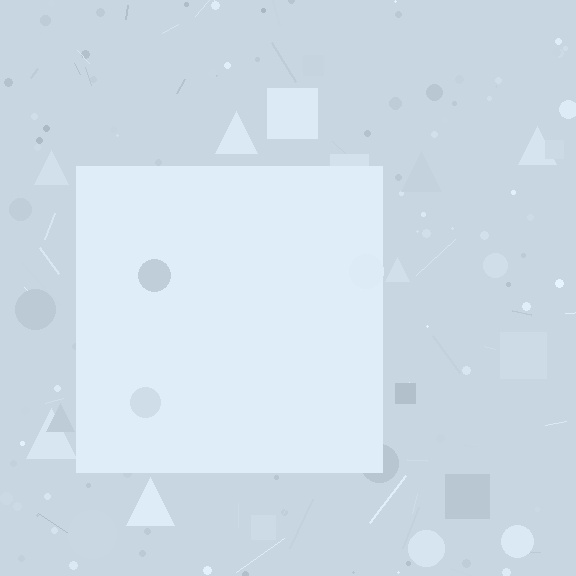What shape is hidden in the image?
A square is hidden in the image.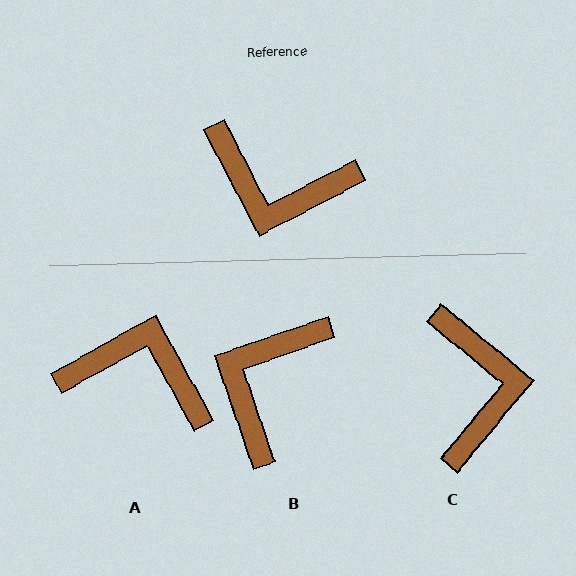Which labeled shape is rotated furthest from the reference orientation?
A, about 179 degrees away.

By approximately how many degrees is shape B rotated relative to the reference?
Approximately 98 degrees clockwise.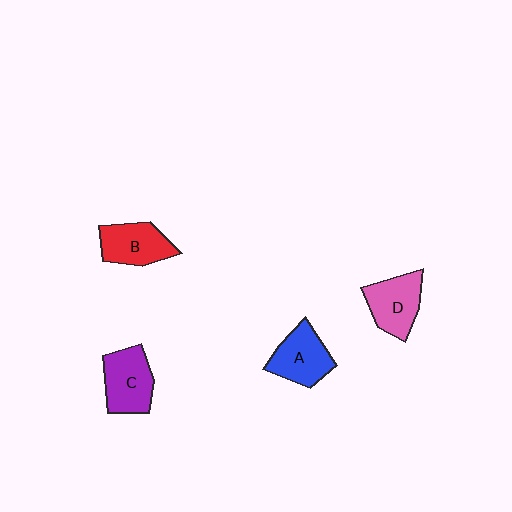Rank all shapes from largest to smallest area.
From largest to smallest: C (purple), D (pink), A (blue), B (red).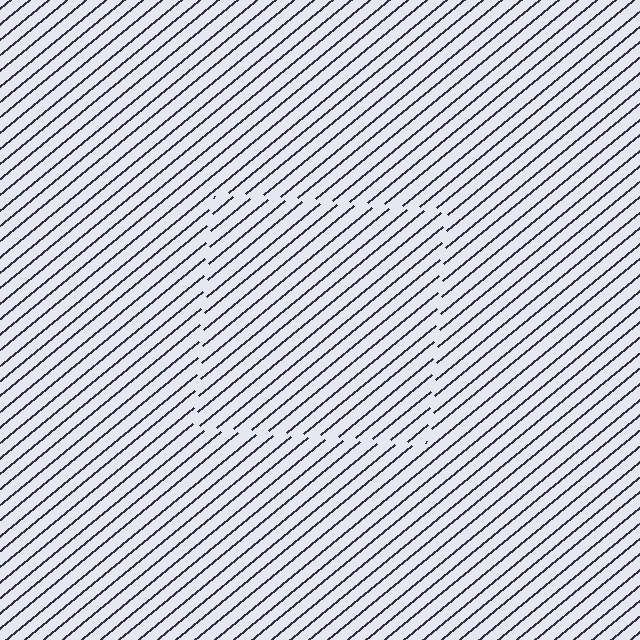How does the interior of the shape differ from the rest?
The interior of the shape contains the same grating, shifted by half a period — the contour is defined by the phase discontinuity where line-ends from the inner and outer gratings abut.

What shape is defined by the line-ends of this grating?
An illusory square. The interior of the shape contains the same grating, shifted by half a period — the contour is defined by the phase discontinuity where line-ends from the inner and outer gratings abut.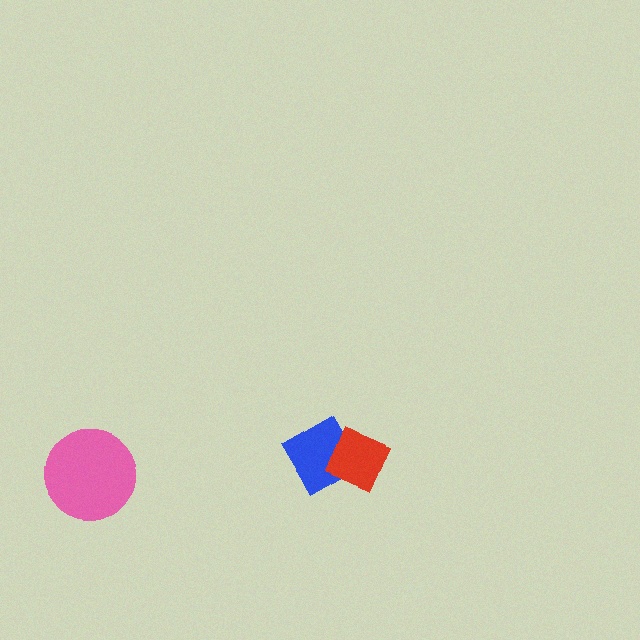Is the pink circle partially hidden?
No, no other shape covers it.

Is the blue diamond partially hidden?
Yes, it is partially covered by another shape.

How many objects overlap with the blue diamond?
1 object overlaps with the blue diamond.